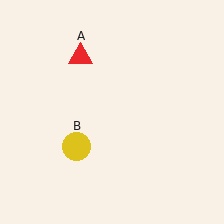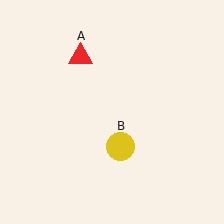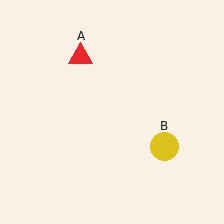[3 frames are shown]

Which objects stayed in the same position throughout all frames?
Red triangle (object A) remained stationary.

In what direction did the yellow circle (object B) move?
The yellow circle (object B) moved right.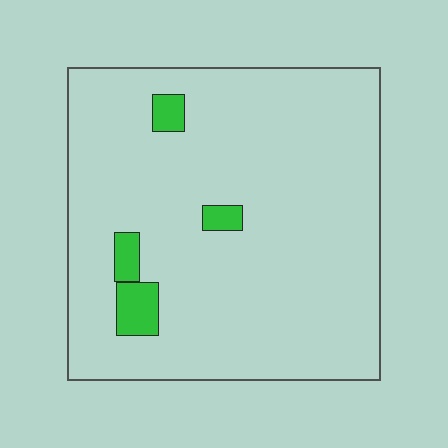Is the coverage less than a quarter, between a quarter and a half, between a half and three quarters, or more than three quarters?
Less than a quarter.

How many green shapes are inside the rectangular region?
4.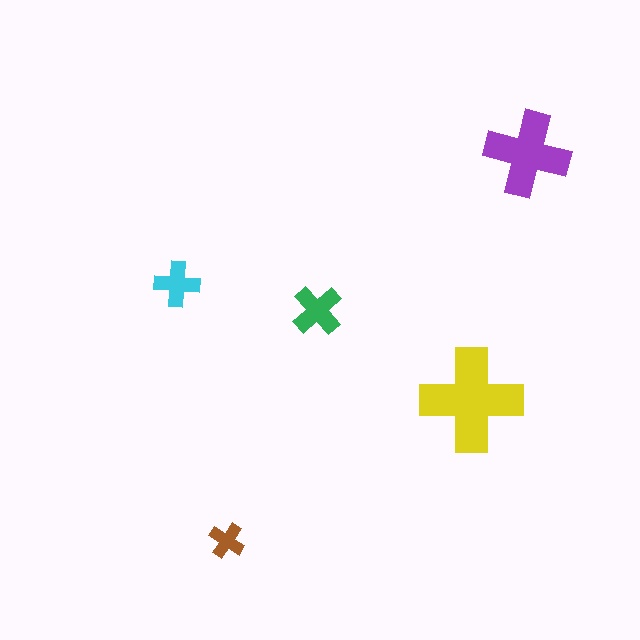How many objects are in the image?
There are 5 objects in the image.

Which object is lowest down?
The brown cross is bottommost.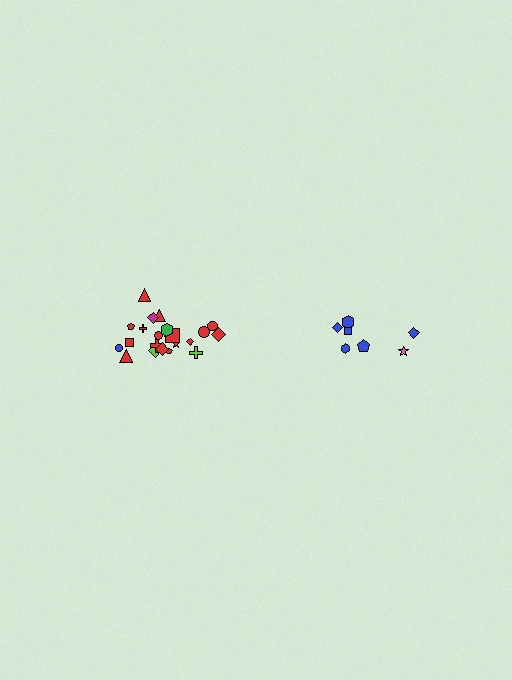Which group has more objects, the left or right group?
The left group.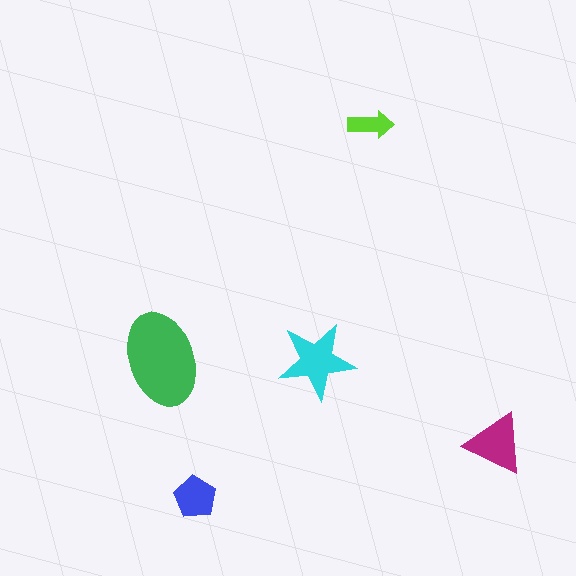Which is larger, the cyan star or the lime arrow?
The cyan star.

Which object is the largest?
The green ellipse.